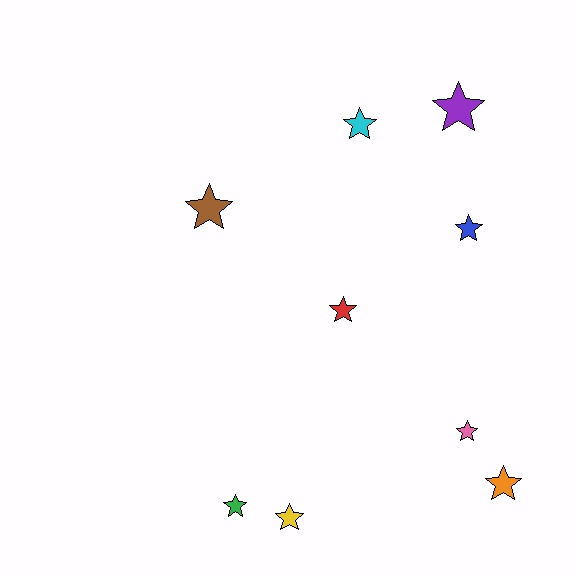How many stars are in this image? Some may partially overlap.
There are 9 stars.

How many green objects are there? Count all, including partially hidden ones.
There is 1 green object.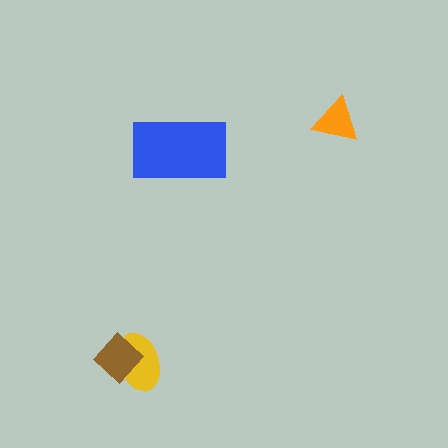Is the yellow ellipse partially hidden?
Yes, it is partially covered by another shape.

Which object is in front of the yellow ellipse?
The brown diamond is in front of the yellow ellipse.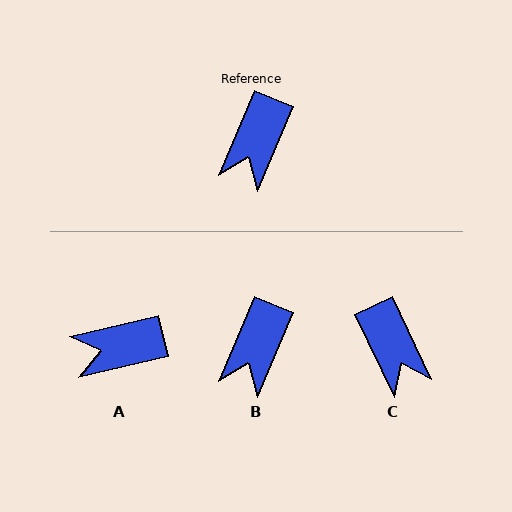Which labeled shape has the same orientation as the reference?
B.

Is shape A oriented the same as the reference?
No, it is off by about 54 degrees.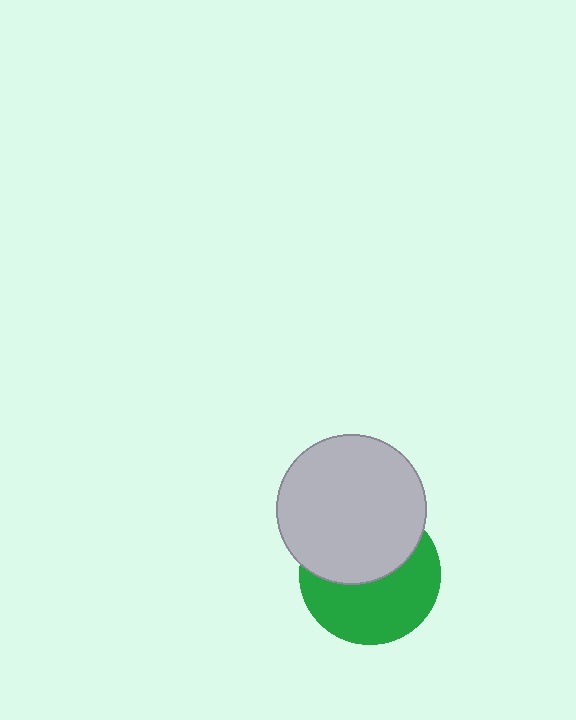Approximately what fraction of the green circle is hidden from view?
Roughly 46% of the green circle is hidden behind the light gray circle.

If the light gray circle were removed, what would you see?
You would see the complete green circle.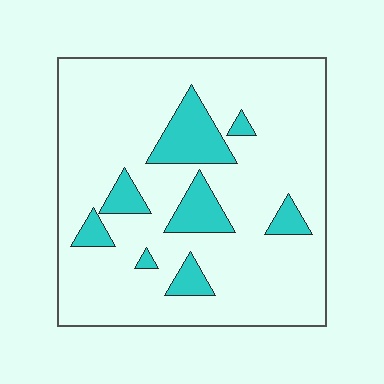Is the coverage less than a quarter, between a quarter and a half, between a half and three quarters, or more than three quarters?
Less than a quarter.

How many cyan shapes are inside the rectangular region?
8.